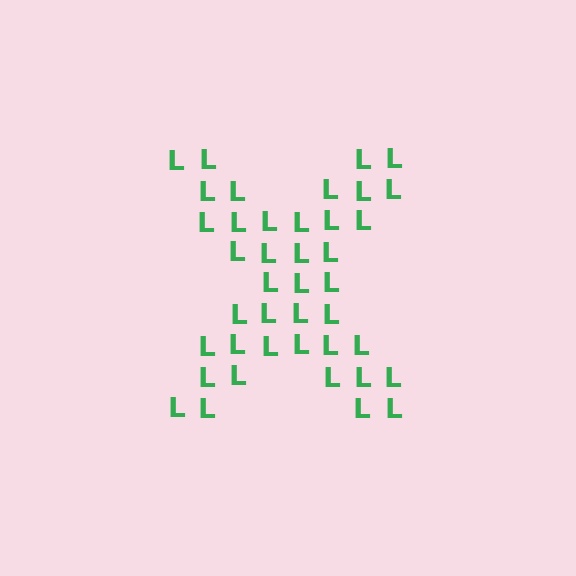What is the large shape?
The large shape is the letter X.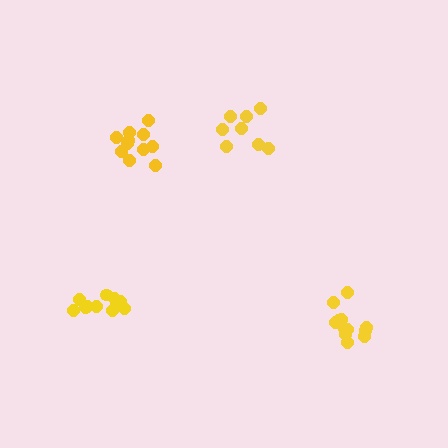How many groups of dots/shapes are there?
There are 4 groups.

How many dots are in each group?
Group 1: 12 dots, Group 2: 8 dots, Group 3: 11 dots, Group 4: 12 dots (43 total).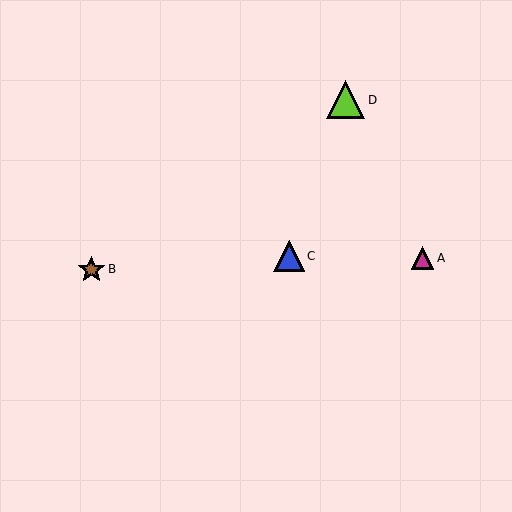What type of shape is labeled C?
Shape C is a blue triangle.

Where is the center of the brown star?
The center of the brown star is at (91, 269).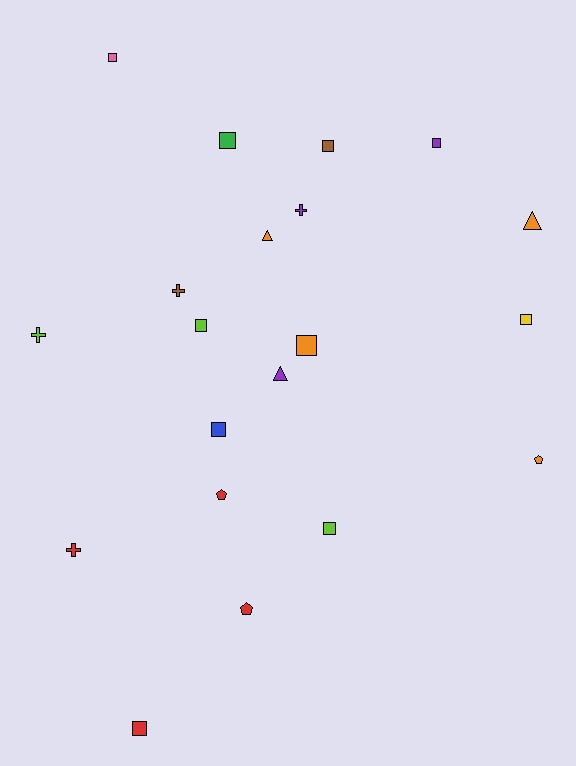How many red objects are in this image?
There are 4 red objects.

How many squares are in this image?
There are 10 squares.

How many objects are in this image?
There are 20 objects.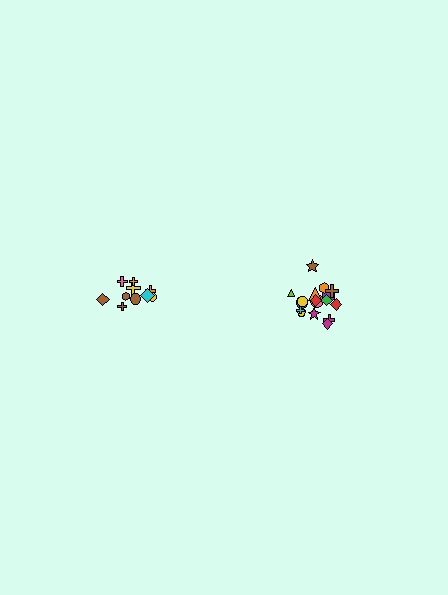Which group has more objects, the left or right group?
The right group.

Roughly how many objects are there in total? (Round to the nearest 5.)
Roughly 30 objects in total.